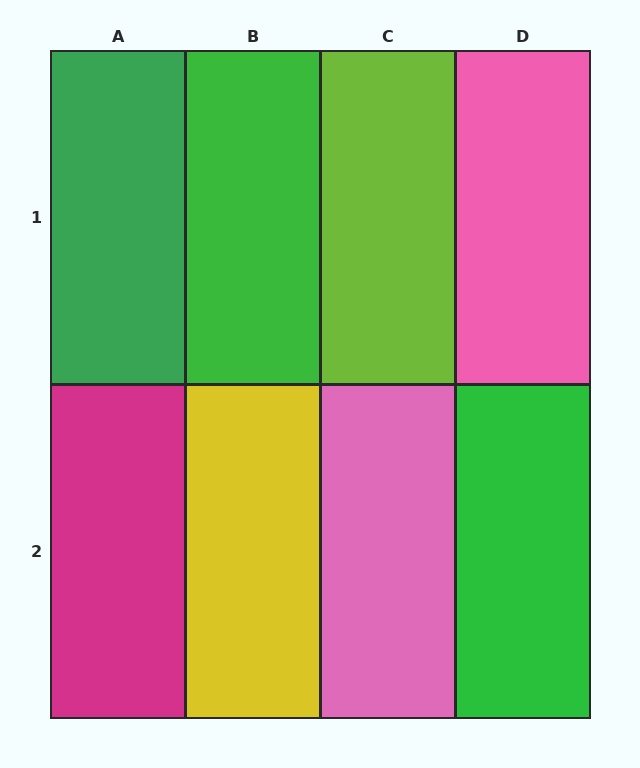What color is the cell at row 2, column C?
Pink.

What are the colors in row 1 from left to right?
Green, green, lime, pink.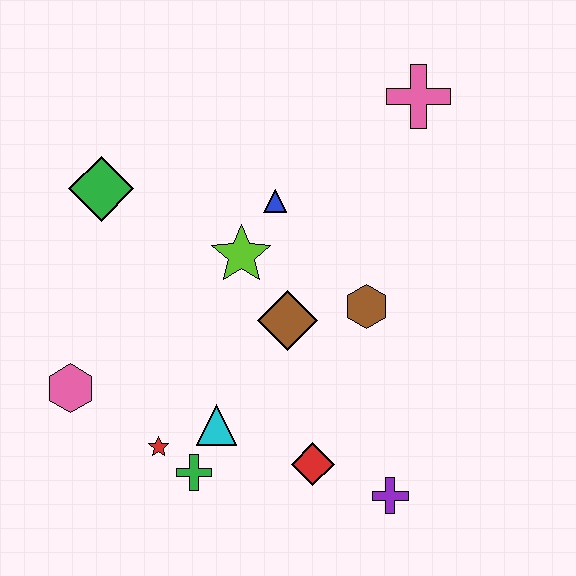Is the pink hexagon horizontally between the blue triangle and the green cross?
No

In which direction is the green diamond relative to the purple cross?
The green diamond is above the purple cross.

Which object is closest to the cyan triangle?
The green cross is closest to the cyan triangle.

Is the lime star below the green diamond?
Yes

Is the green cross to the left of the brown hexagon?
Yes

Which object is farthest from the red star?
The pink cross is farthest from the red star.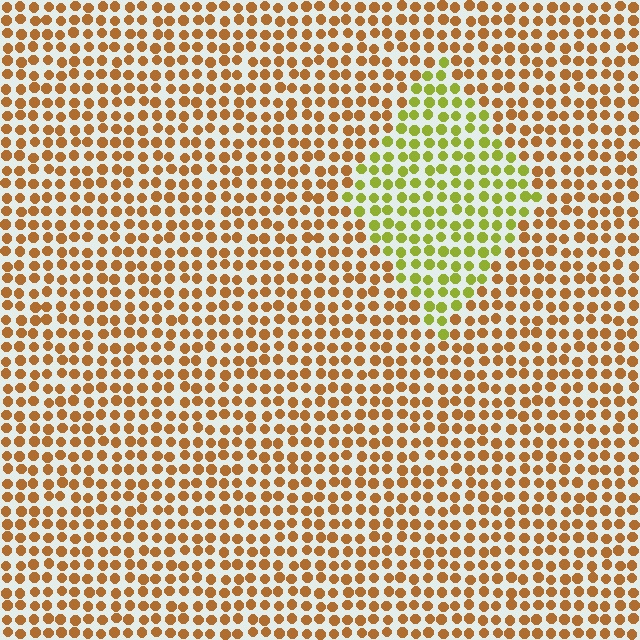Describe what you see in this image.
The image is filled with small brown elements in a uniform arrangement. A diamond-shaped region is visible where the elements are tinted to a slightly different hue, forming a subtle color boundary.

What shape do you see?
I see a diamond.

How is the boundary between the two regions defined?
The boundary is defined purely by a slight shift in hue (about 46 degrees). Spacing, size, and orientation are identical on both sides.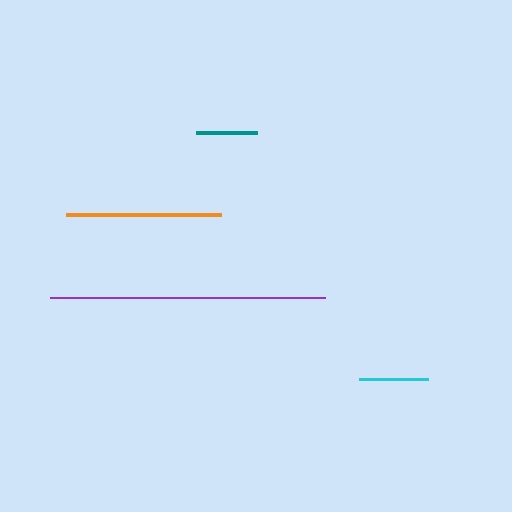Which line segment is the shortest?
The teal line is the shortest at approximately 62 pixels.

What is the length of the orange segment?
The orange segment is approximately 155 pixels long.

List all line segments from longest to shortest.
From longest to shortest: purple, orange, cyan, teal.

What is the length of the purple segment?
The purple segment is approximately 274 pixels long.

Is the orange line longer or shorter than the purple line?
The purple line is longer than the orange line.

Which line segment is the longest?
The purple line is the longest at approximately 274 pixels.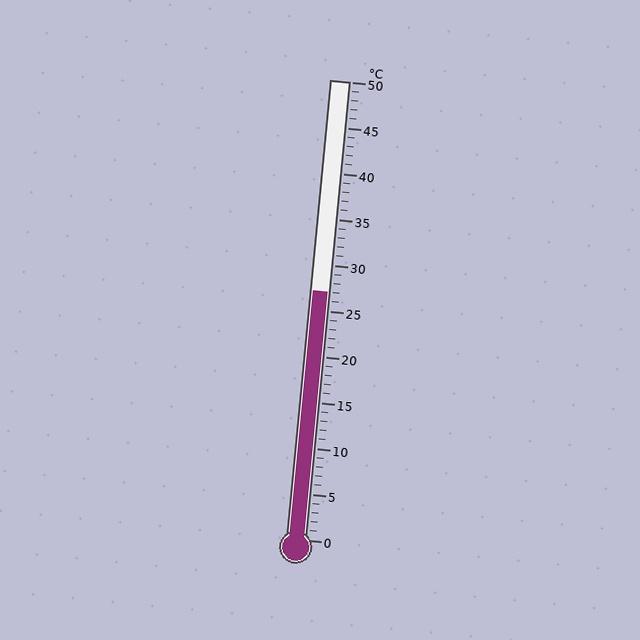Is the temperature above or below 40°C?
The temperature is below 40°C.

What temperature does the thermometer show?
The thermometer shows approximately 27°C.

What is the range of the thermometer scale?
The thermometer scale ranges from 0°C to 50°C.